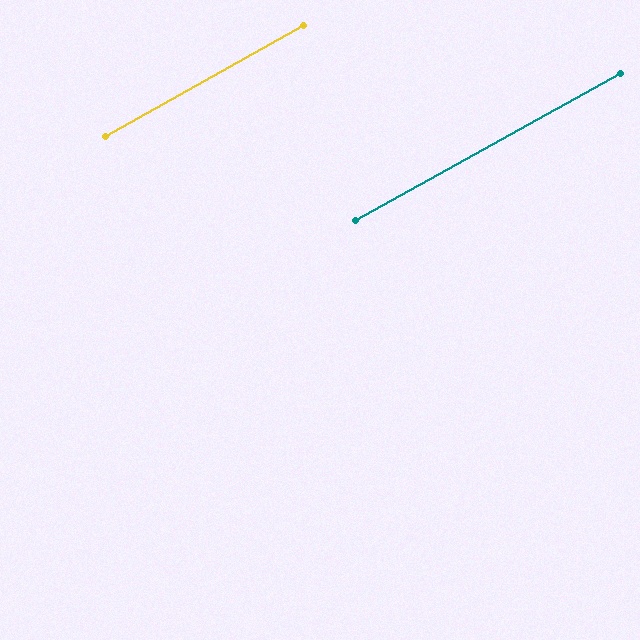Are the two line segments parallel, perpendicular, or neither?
Parallel — their directions differ by only 0.0°.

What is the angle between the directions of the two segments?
Approximately 0 degrees.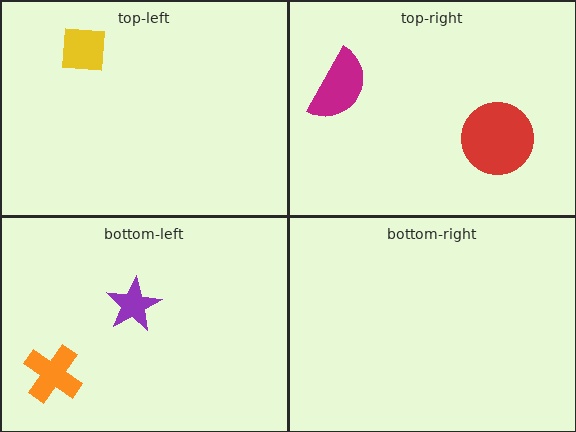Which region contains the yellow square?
The top-left region.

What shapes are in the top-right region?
The magenta semicircle, the red circle.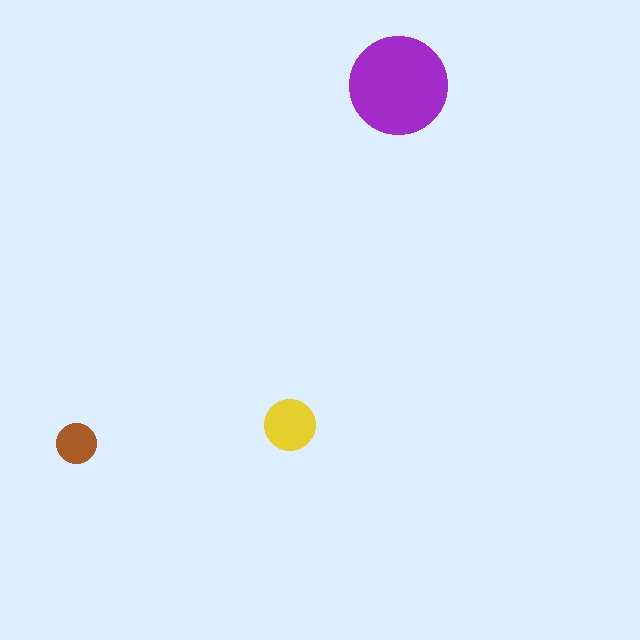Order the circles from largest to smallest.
the purple one, the yellow one, the brown one.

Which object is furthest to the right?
The purple circle is rightmost.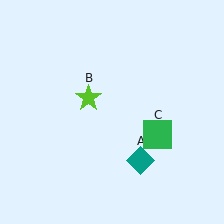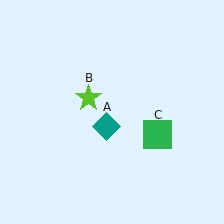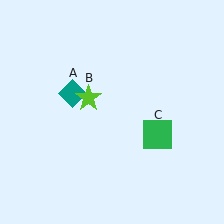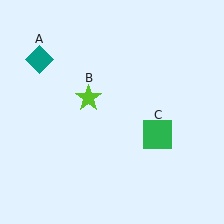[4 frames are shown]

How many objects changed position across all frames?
1 object changed position: teal diamond (object A).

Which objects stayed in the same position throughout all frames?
Lime star (object B) and green square (object C) remained stationary.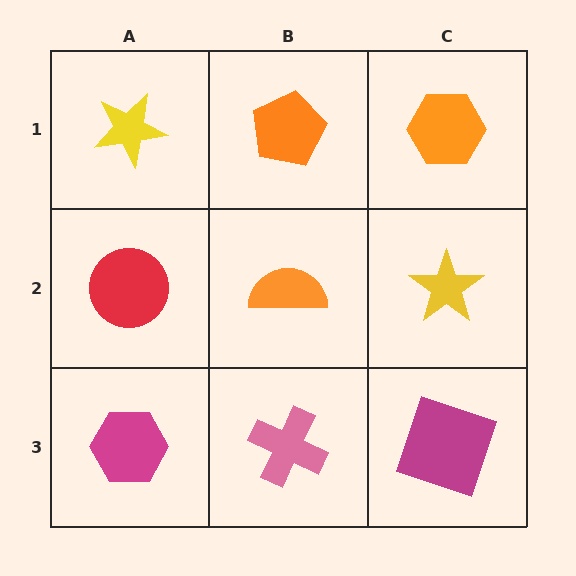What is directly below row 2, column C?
A magenta square.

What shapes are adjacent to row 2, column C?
An orange hexagon (row 1, column C), a magenta square (row 3, column C), an orange semicircle (row 2, column B).